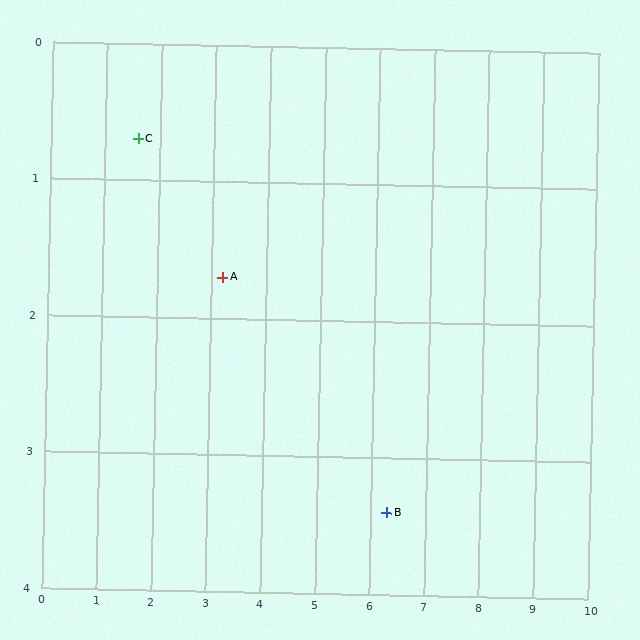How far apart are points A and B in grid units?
Points A and B are about 3.5 grid units apart.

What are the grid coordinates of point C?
Point C is at approximately (1.6, 0.7).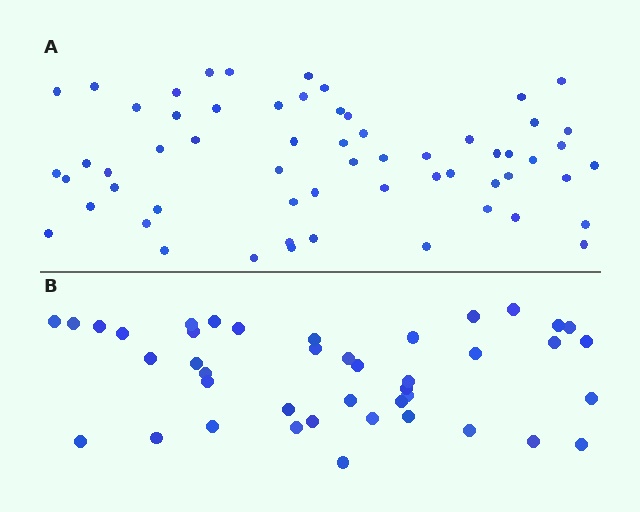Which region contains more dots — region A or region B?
Region A (the top region) has more dots.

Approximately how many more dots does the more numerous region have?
Region A has approximately 20 more dots than region B.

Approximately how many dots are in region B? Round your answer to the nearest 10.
About 40 dots. (The exact count is 42, which rounds to 40.)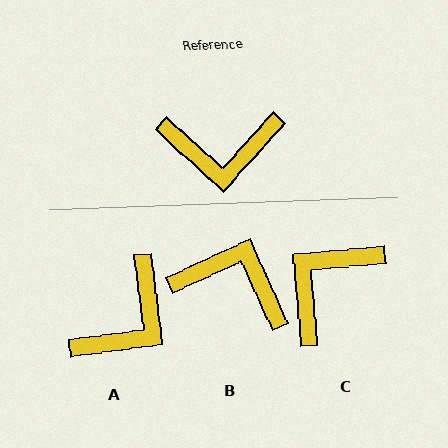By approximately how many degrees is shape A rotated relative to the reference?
Approximately 49 degrees counter-clockwise.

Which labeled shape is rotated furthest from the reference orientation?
B, about 157 degrees away.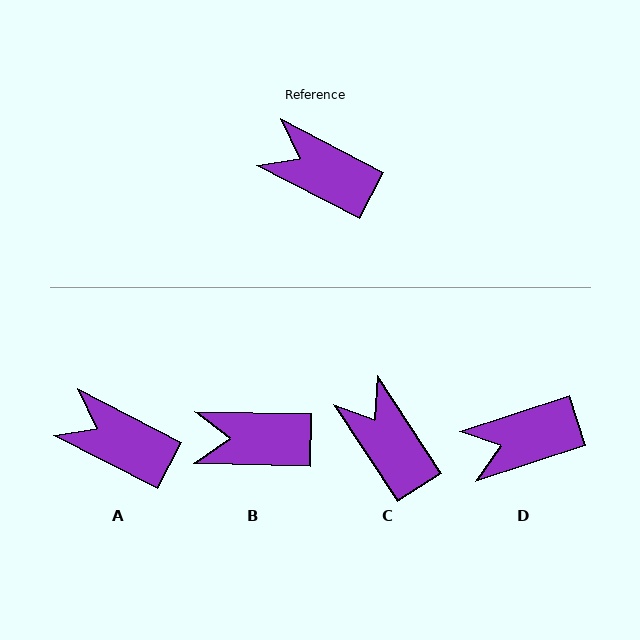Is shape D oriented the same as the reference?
No, it is off by about 45 degrees.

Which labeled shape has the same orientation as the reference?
A.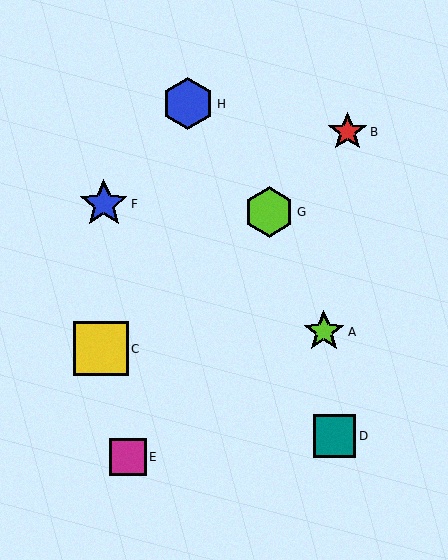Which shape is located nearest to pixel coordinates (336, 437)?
The teal square (labeled D) at (334, 436) is nearest to that location.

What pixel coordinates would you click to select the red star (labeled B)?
Click at (348, 132) to select the red star B.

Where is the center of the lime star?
The center of the lime star is at (324, 332).